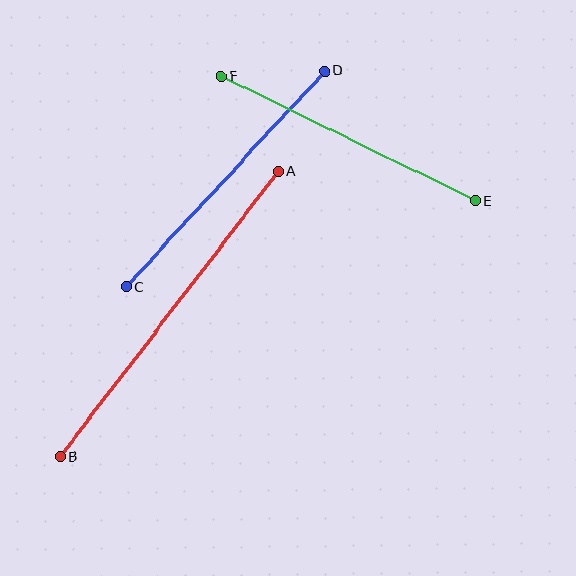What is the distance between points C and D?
The distance is approximately 294 pixels.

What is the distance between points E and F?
The distance is approximately 283 pixels.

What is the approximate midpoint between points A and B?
The midpoint is at approximately (169, 314) pixels.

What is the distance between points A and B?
The distance is approximately 359 pixels.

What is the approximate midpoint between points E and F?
The midpoint is at approximately (348, 138) pixels.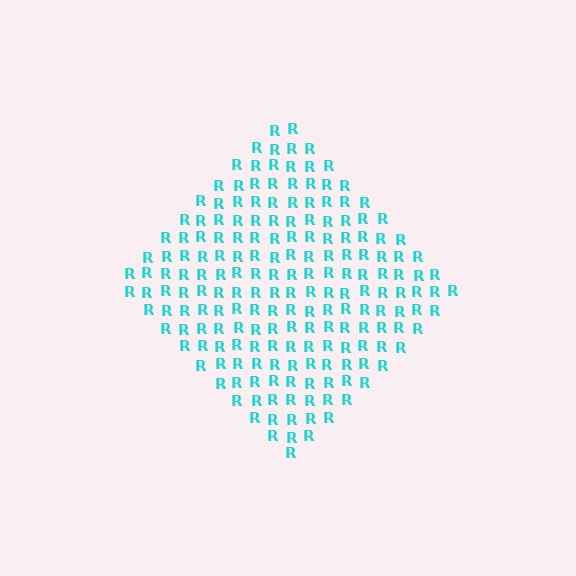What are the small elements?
The small elements are letter R's.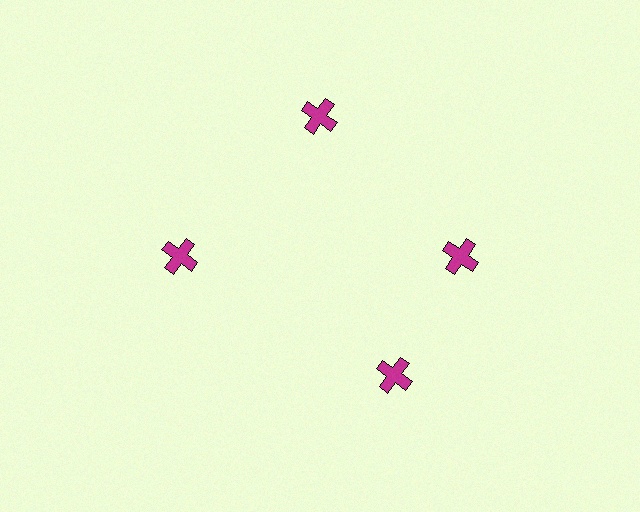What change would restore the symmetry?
The symmetry would be restored by rotating it back into even spacing with its neighbors so that all 4 crosses sit at equal angles and equal distance from the center.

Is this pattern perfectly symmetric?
No. The 4 magenta crosses are arranged in a ring, but one element near the 6 o'clock position is rotated out of alignment along the ring, breaking the 4-fold rotational symmetry.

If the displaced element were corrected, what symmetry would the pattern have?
It would have 4-fold rotational symmetry — the pattern would map onto itself every 90 degrees.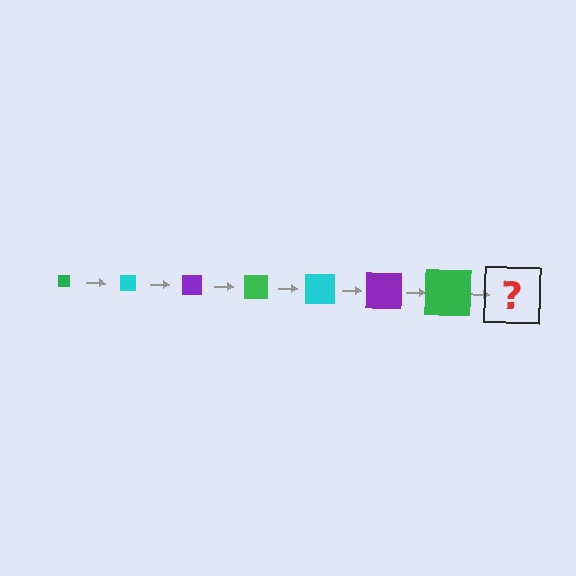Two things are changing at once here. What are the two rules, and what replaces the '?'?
The two rules are that the square grows larger each step and the color cycles through green, cyan, and purple. The '?' should be a cyan square, larger than the previous one.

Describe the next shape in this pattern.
It should be a cyan square, larger than the previous one.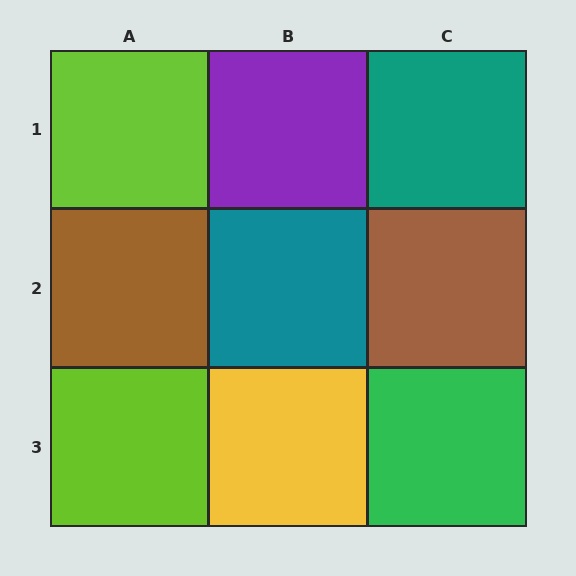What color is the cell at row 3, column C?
Green.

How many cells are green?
1 cell is green.